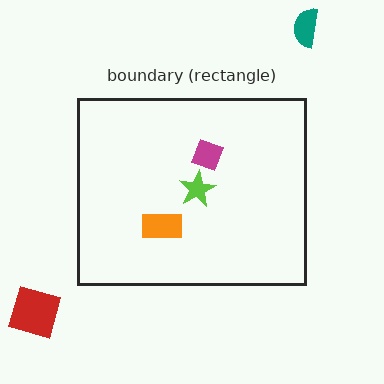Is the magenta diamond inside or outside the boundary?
Inside.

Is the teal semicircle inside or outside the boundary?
Outside.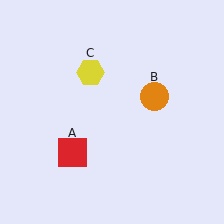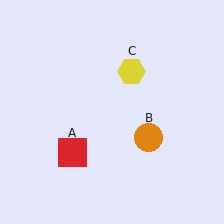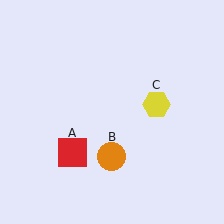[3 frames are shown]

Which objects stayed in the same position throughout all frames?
Red square (object A) remained stationary.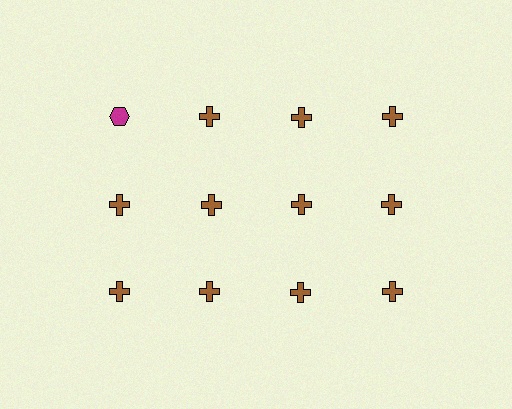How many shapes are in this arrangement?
There are 12 shapes arranged in a grid pattern.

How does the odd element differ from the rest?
It differs in both color (magenta instead of brown) and shape (hexagon instead of cross).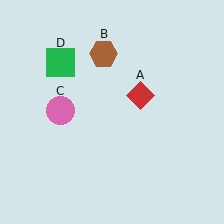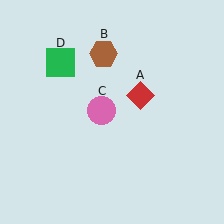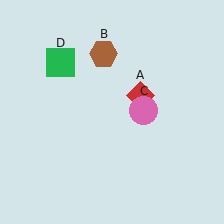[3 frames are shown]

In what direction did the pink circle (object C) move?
The pink circle (object C) moved right.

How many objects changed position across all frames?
1 object changed position: pink circle (object C).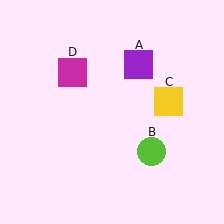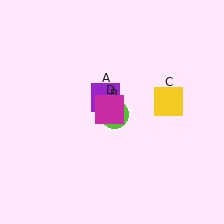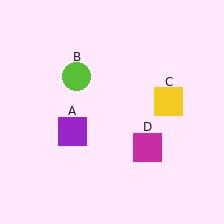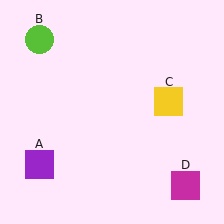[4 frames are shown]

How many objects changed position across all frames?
3 objects changed position: purple square (object A), lime circle (object B), magenta square (object D).